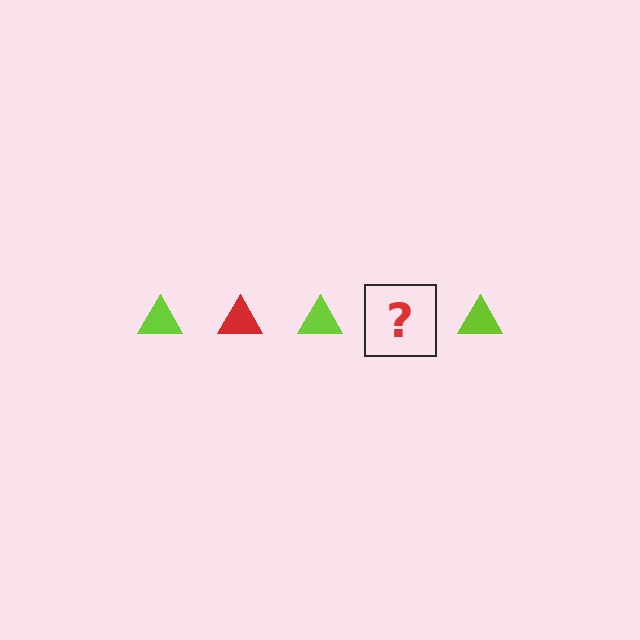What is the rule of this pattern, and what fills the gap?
The rule is that the pattern cycles through lime, red triangles. The gap should be filled with a red triangle.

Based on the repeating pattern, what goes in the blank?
The blank should be a red triangle.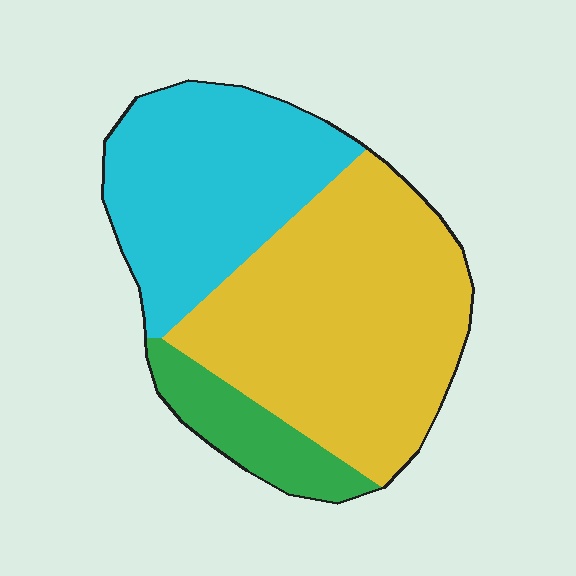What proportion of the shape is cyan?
Cyan takes up about one third (1/3) of the shape.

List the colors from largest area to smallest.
From largest to smallest: yellow, cyan, green.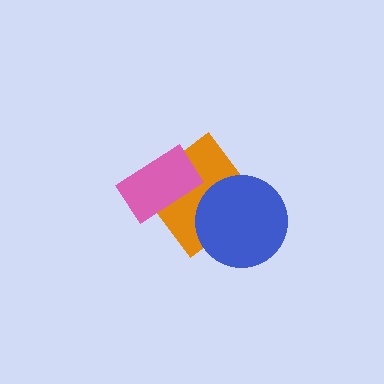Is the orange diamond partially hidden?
Yes, it is partially covered by another shape.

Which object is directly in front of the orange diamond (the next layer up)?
The pink rectangle is directly in front of the orange diamond.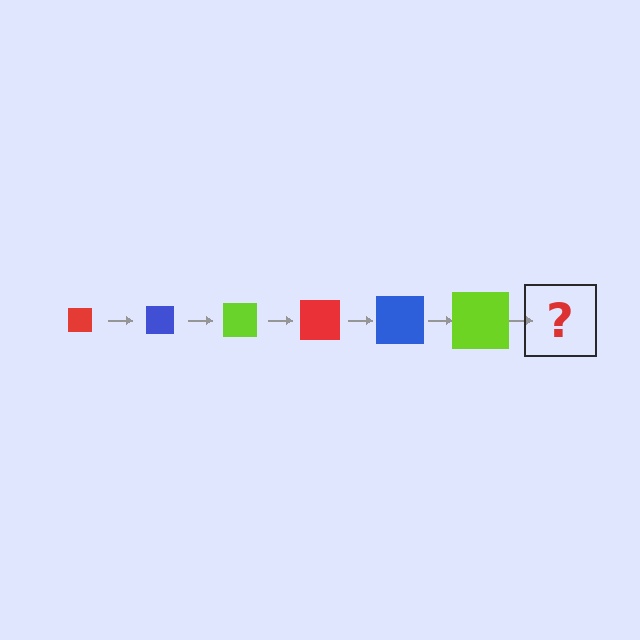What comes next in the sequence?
The next element should be a red square, larger than the previous one.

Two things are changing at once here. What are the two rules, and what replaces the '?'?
The two rules are that the square grows larger each step and the color cycles through red, blue, and lime. The '?' should be a red square, larger than the previous one.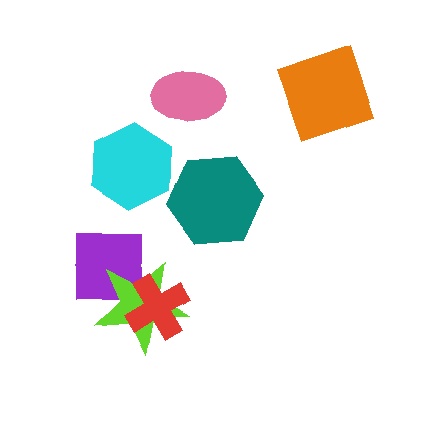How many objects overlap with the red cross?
2 objects overlap with the red cross.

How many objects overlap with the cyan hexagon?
0 objects overlap with the cyan hexagon.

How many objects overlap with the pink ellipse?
0 objects overlap with the pink ellipse.